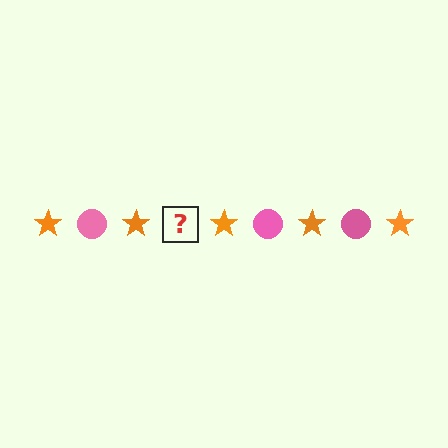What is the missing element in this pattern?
The missing element is a pink circle.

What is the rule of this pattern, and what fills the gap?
The rule is that the pattern alternates between orange star and pink circle. The gap should be filled with a pink circle.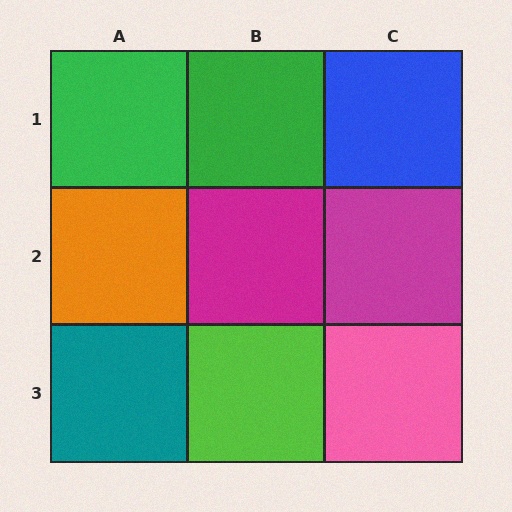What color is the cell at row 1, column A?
Green.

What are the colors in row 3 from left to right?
Teal, lime, pink.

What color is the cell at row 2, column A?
Orange.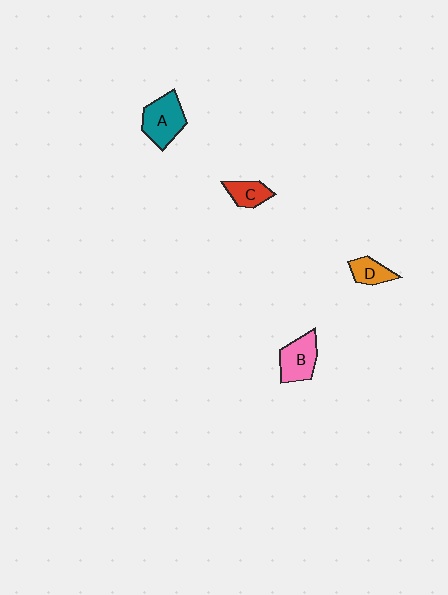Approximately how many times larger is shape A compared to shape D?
Approximately 1.9 times.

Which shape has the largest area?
Shape A (teal).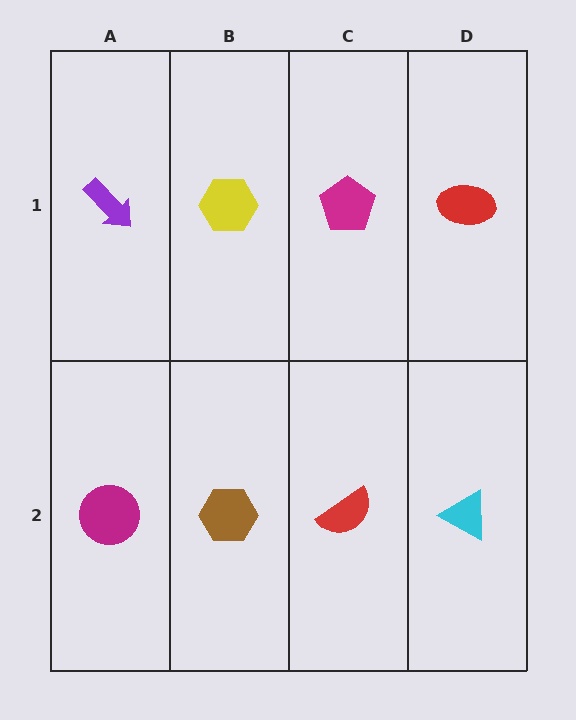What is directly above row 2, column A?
A purple arrow.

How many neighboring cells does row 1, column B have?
3.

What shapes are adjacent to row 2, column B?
A yellow hexagon (row 1, column B), a magenta circle (row 2, column A), a red semicircle (row 2, column C).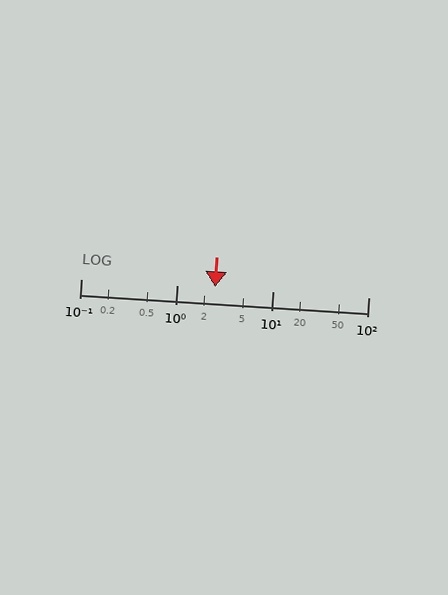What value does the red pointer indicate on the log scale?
The pointer indicates approximately 2.5.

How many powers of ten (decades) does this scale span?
The scale spans 3 decades, from 0.1 to 100.